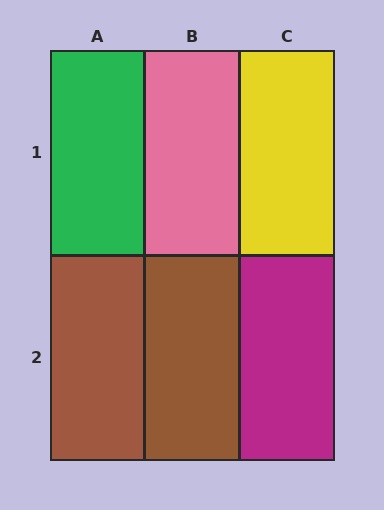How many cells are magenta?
1 cell is magenta.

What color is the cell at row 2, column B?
Brown.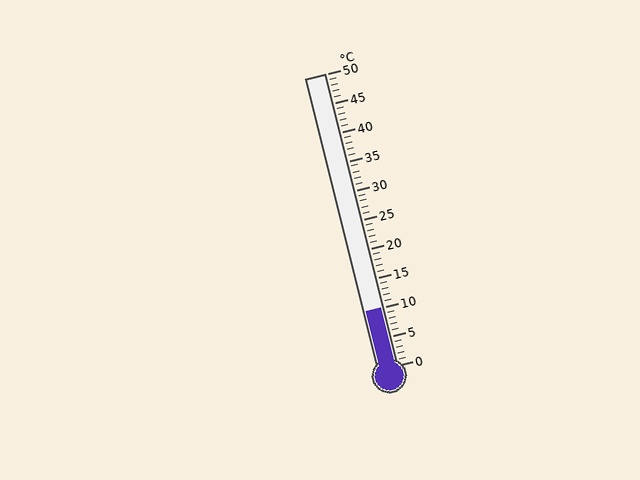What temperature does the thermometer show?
The thermometer shows approximately 10°C.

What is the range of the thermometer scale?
The thermometer scale ranges from 0°C to 50°C.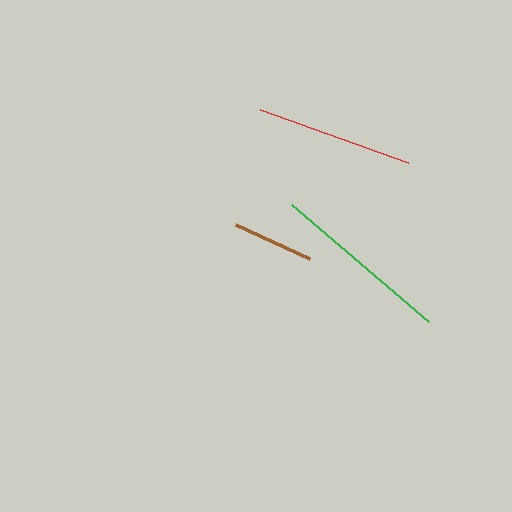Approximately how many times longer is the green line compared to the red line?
The green line is approximately 1.2 times the length of the red line.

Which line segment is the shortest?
The brown line is the shortest at approximately 81 pixels.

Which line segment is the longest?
The green line is the longest at approximately 181 pixels.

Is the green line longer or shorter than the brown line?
The green line is longer than the brown line.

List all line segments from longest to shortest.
From longest to shortest: green, red, brown.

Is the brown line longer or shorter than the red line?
The red line is longer than the brown line.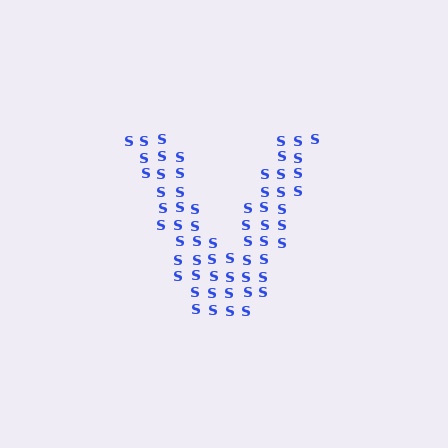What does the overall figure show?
The overall figure shows the letter V.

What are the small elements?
The small elements are letter S's.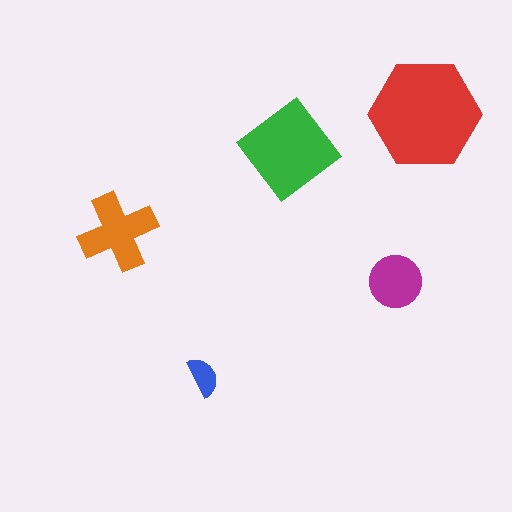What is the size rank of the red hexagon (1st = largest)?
1st.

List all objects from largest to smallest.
The red hexagon, the green diamond, the orange cross, the magenta circle, the blue semicircle.